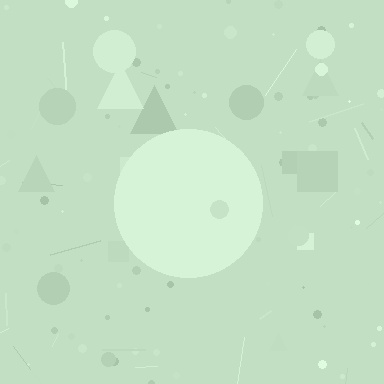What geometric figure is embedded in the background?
A circle is embedded in the background.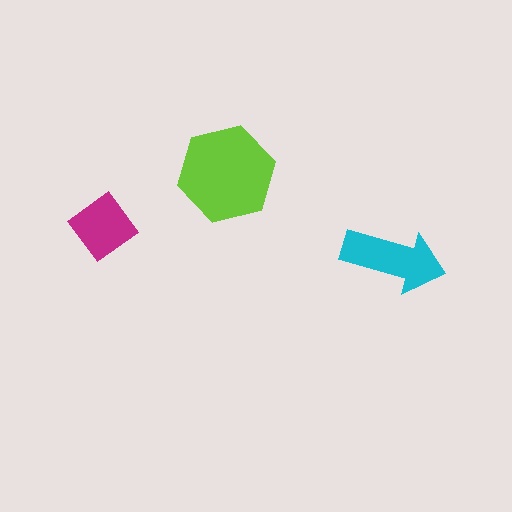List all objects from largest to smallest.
The lime hexagon, the cyan arrow, the magenta diamond.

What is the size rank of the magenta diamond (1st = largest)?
3rd.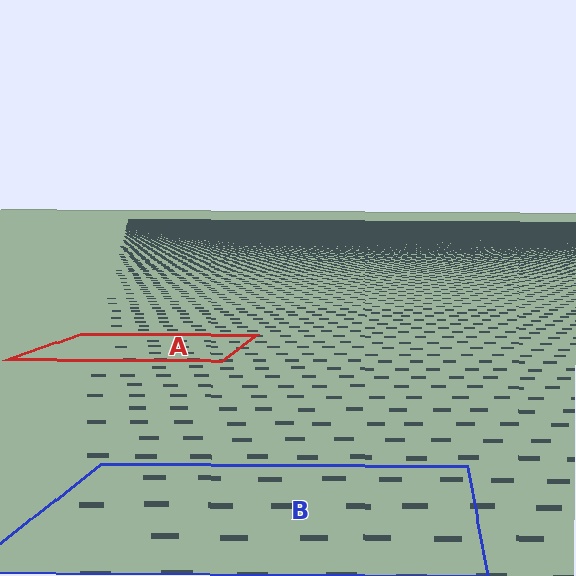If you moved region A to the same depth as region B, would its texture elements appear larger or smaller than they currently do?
They would appear larger. At a closer depth, the same texture elements are projected at a bigger on-screen size.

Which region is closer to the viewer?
Region B is closer. The texture elements there are larger and more spread out.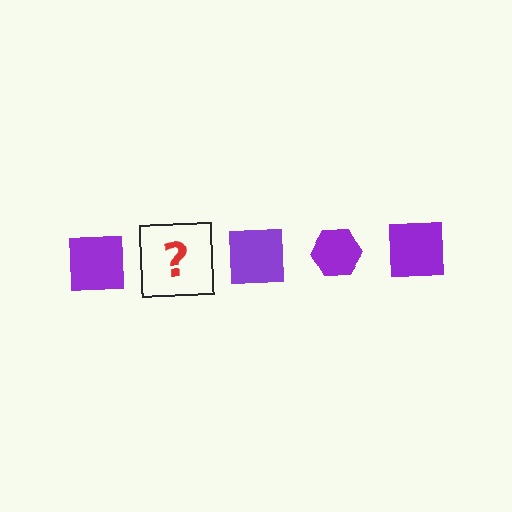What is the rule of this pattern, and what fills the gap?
The rule is that the pattern cycles through square, hexagon shapes in purple. The gap should be filled with a purple hexagon.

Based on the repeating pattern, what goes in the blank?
The blank should be a purple hexagon.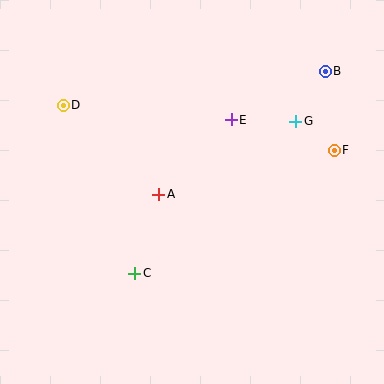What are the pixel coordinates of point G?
Point G is at (296, 121).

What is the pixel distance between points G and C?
The distance between G and C is 221 pixels.